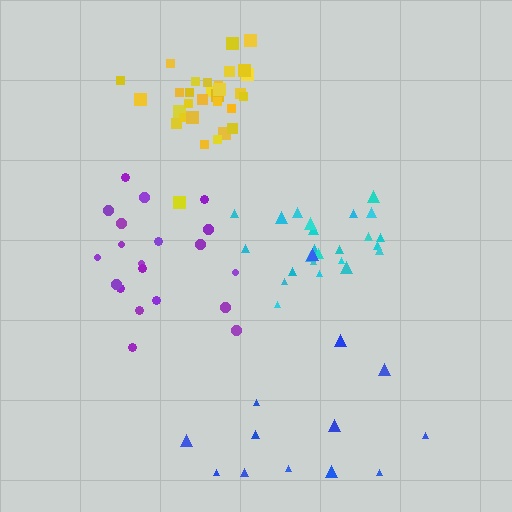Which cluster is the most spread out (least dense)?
Blue.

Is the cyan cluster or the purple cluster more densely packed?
Cyan.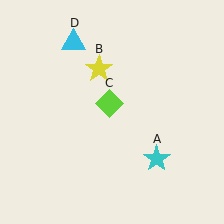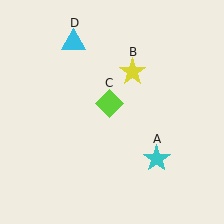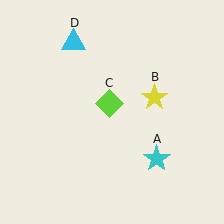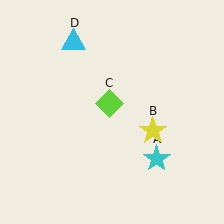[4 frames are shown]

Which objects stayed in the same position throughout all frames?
Cyan star (object A) and lime diamond (object C) and cyan triangle (object D) remained stationary.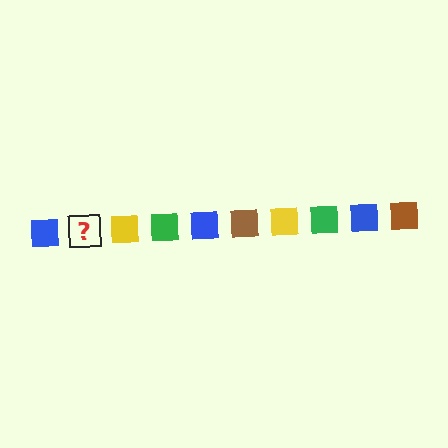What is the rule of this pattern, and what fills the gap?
The rule is that the pattern cycles through blue, brown, yellow, green squares. The gap should be filled with a brown square.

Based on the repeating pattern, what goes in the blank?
The blank should be a brown square.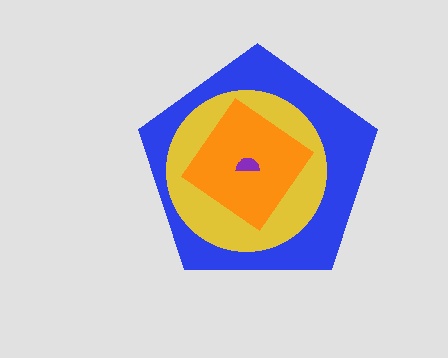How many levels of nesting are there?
4.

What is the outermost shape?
The blue pentagon.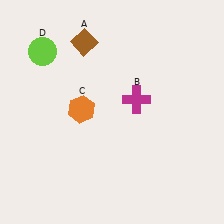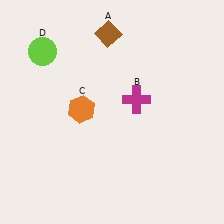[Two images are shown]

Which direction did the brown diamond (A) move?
The brown diamond (A) moved right.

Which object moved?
The brown diamond (A) moved right.